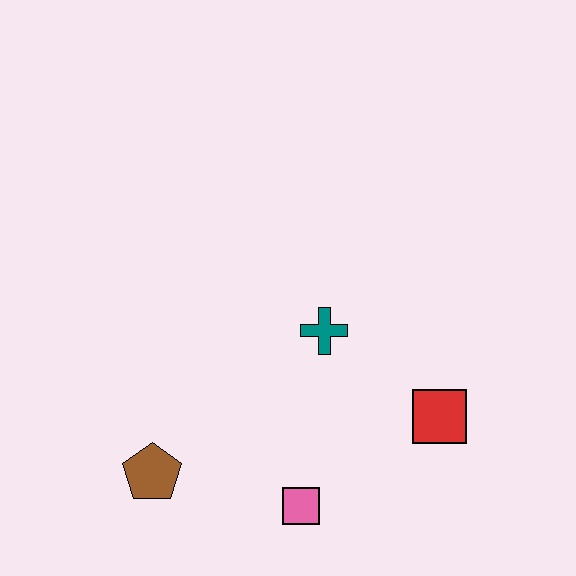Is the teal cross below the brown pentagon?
No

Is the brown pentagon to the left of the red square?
Yes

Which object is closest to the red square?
The teal cross is closest to the red square.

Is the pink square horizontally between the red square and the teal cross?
No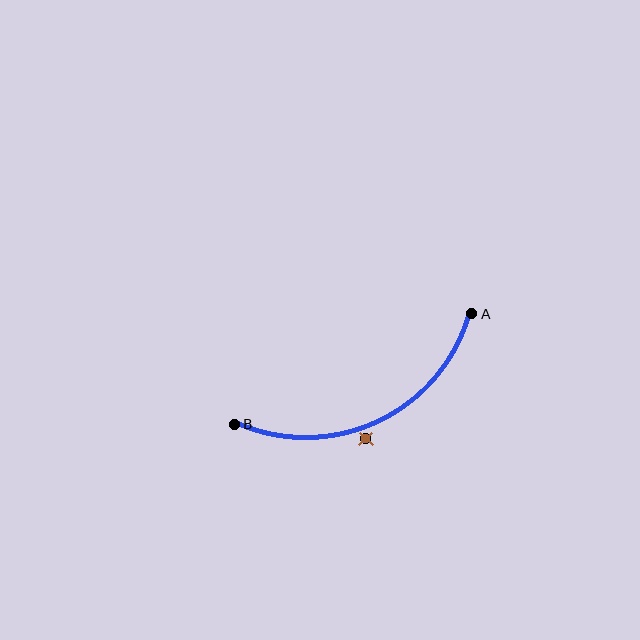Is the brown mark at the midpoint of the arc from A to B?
No — the brown mark does not lie on the arc at all. It sits slightly outside the curve.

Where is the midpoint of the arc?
The arc midpoint is the point on the curve farthest from the straight line joining A and B. It sits below that line.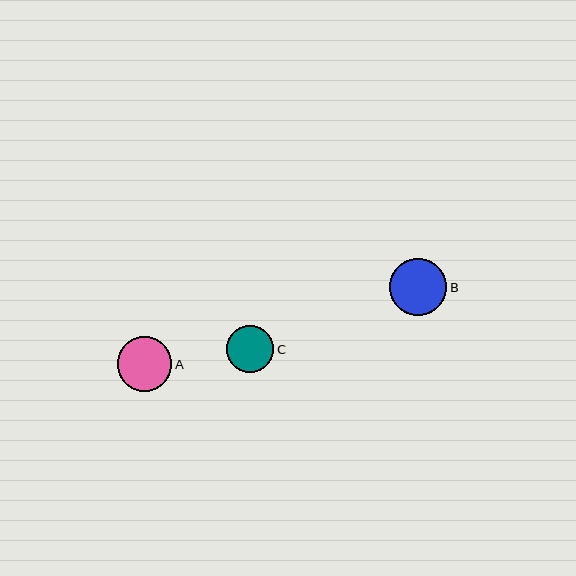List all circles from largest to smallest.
From largest to smallest: B, A, C.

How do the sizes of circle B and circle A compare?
Circle B and circle A are approximately the same size.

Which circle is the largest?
Circle B is the largest with a size of approximately 57 pixels.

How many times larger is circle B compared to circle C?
Circle B is approximately 1.2 times the size of circle C.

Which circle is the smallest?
Circle C is the smallest with a size of approximately 48 pixels.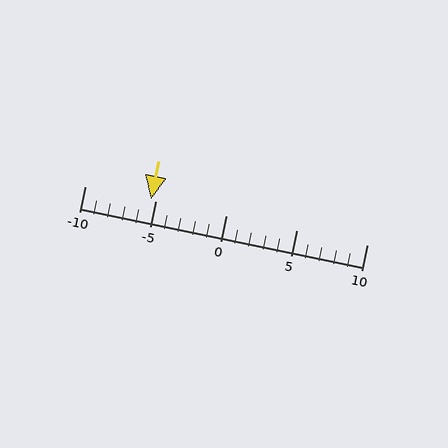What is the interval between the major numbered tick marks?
The major tick marks are spaced 5 units apart.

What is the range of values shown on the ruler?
The ruler shows values from -10 to 10.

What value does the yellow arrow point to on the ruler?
The yellow arrow points to approximately -5.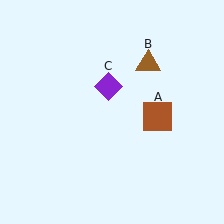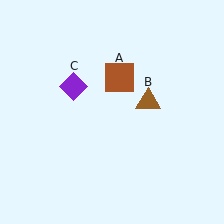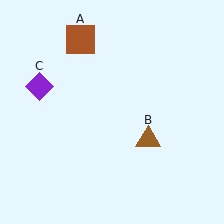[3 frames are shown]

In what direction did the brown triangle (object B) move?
The brown triangle (object B) moved down.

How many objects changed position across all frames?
3 objects changed position: brown square (object A), brown triangle (object B), purple diamond (object C).